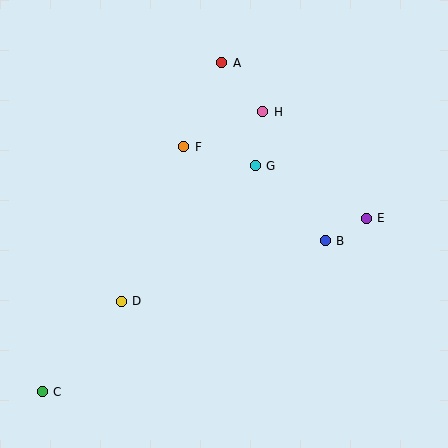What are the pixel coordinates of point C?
Point C is at (42, 392).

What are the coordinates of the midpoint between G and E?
The midpoint between G and E is at (311, 192).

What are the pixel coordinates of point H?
Point H is at (263, 112).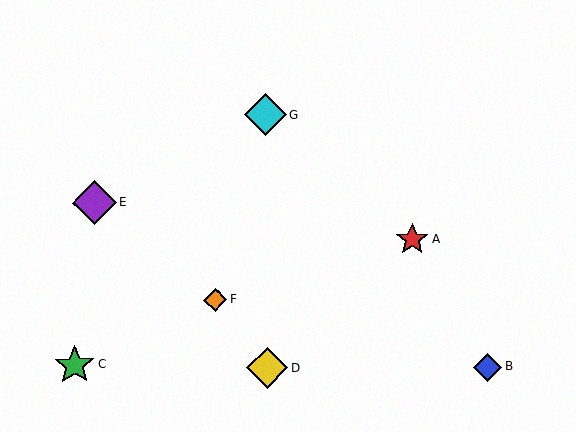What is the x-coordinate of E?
Object E is at x≈94.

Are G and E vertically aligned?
No, G is at x≈266 and E is at x≈94.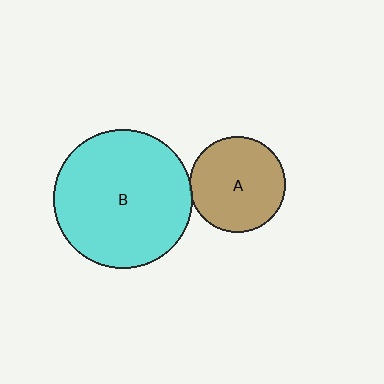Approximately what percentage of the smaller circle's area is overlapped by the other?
Approximately 5%.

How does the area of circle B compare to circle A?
Approximately 2.1 times.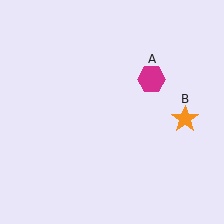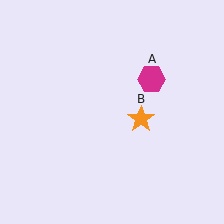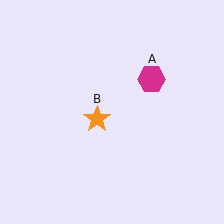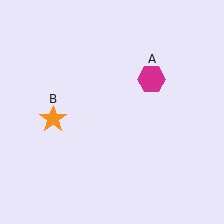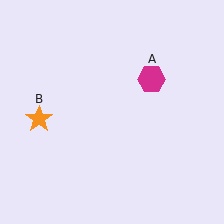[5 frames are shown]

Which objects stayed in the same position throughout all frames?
Magenta hexagon (object A) remained stationary.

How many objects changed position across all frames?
1 object changed position: orange star (object B).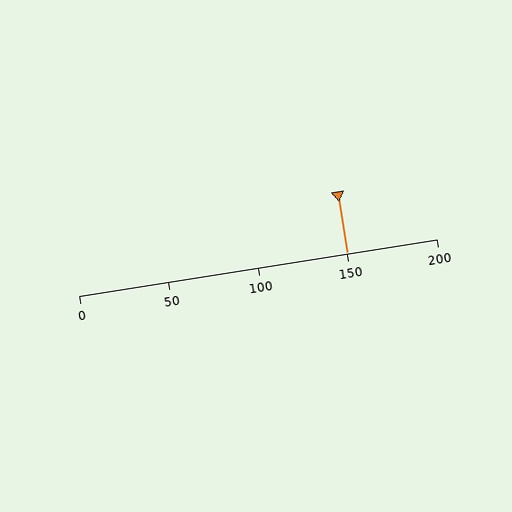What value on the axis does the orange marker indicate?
The marker indicates approximately 150.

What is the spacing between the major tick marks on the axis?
The major ticks are spaced 50 apart.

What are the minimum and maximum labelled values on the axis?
The axis runs from 0 to 200.